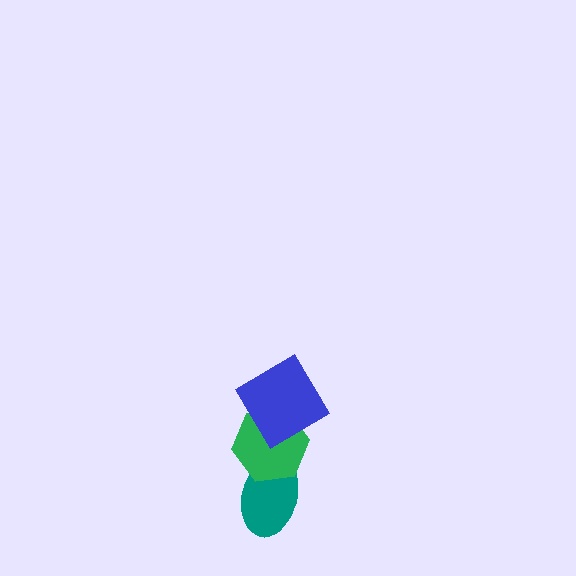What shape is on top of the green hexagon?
The blue diamond is on top of the green hexagon.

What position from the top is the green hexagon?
The green hexagon is 2nd from the top.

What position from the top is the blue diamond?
The blue diamond is 1st from the top.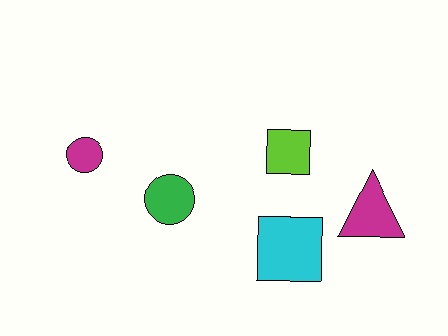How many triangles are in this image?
There is 1 triangle.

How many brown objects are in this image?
There are no brown objects.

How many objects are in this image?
There are 5 objects.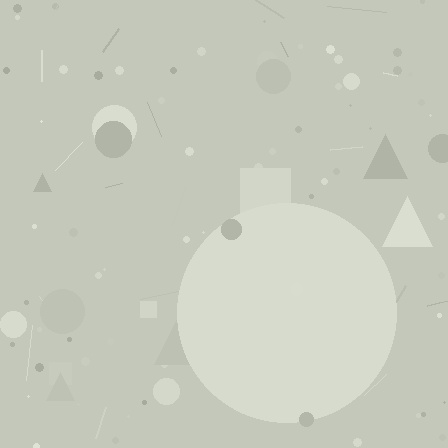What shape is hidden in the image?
A circle is hidden in the image.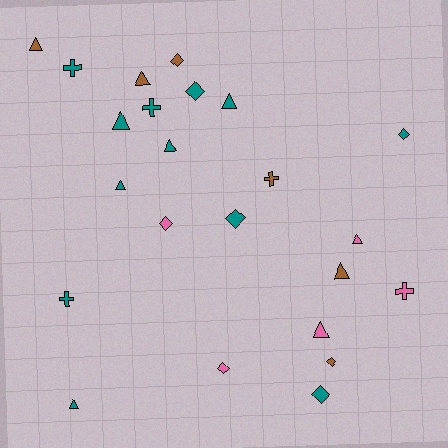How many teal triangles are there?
There are 5 teal triangles.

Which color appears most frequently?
Teal, with 12 objects.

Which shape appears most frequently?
Triangle, with 10 objects.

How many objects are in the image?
There are 23 objects.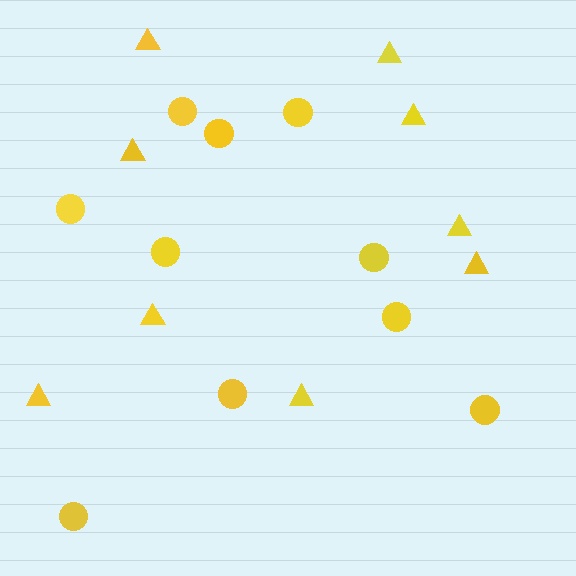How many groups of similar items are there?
There are 2 groups: one group of circles (10) and one group of triangles (9).